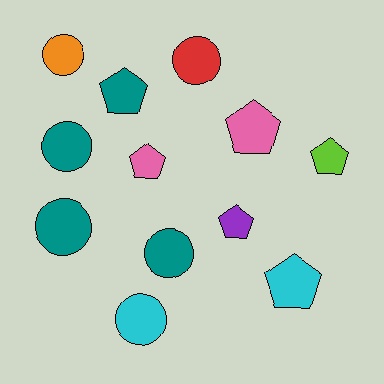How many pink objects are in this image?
There are 2 pink objects.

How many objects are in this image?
There are 12 objects.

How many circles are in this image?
There are 6 circles.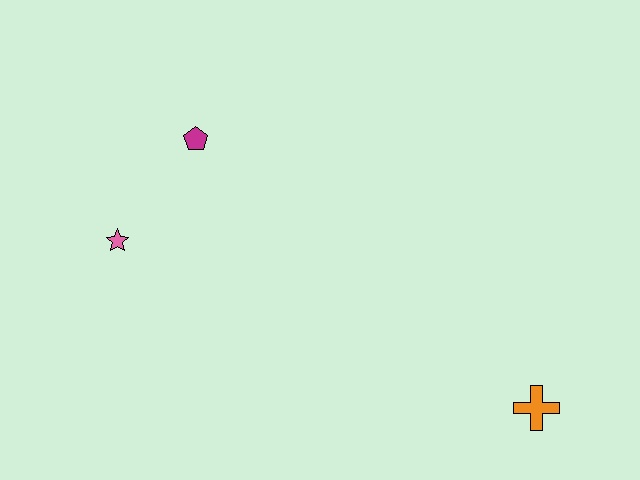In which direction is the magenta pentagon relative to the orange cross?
The magenta pentagon is to the left of the orange cross.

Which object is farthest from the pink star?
The orange cross is farthest from the pink star.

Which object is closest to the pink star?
The magenta pentagon is closest to the pink star.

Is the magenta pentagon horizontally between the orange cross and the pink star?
Yes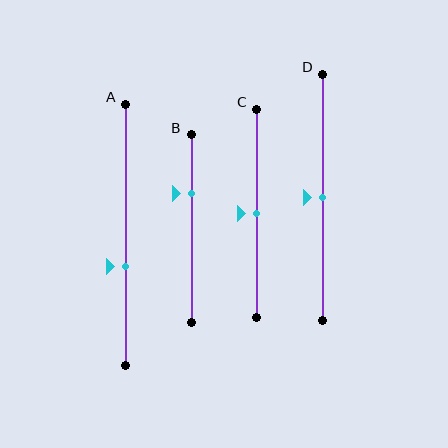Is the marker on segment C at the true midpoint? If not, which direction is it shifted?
Yes, the marker on segment C is at the true midpoint.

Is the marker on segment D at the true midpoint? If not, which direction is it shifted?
Yes, the marker on segment D is at the true midpoint.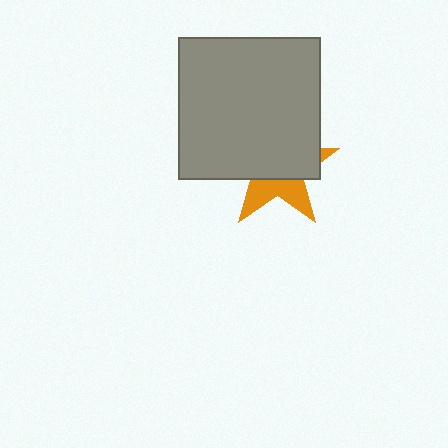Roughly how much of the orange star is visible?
A small part of it is visible (roughly 37%).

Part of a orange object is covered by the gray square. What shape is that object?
It is a star.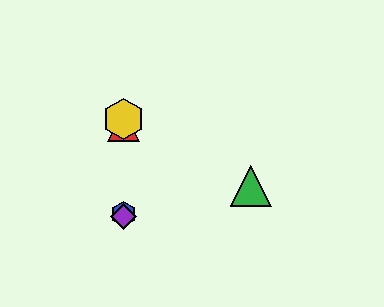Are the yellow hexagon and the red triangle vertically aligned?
Yes, both are at x≈123.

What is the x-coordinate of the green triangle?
The green triangle is at x≈251.